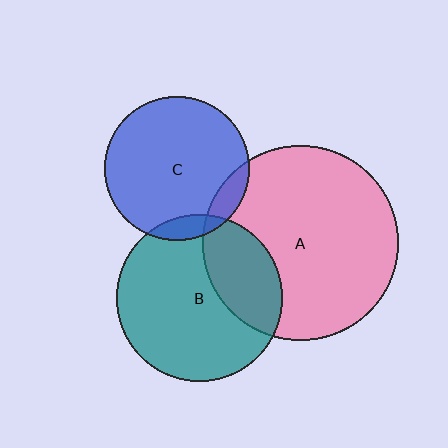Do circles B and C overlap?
Yes.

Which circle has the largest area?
Circle A (pink).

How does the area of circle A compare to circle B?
Approximately 1.4 times.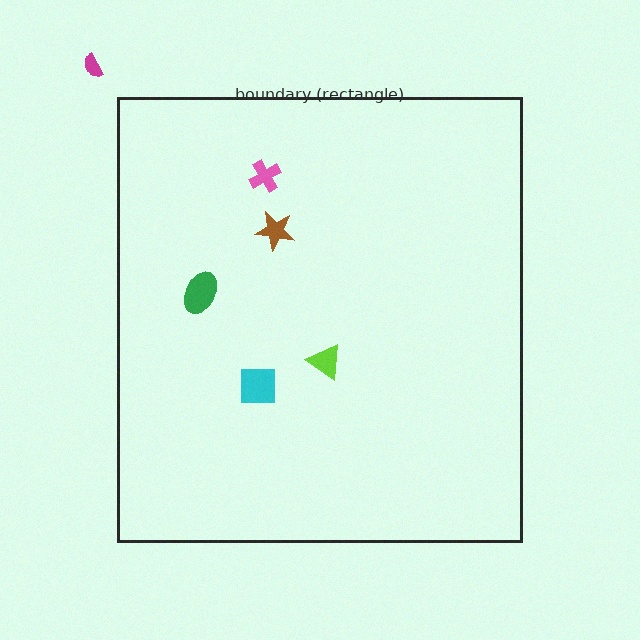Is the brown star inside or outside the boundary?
Inside.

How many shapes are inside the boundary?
5 inside, 1 outside.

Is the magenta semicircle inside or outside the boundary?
Outside.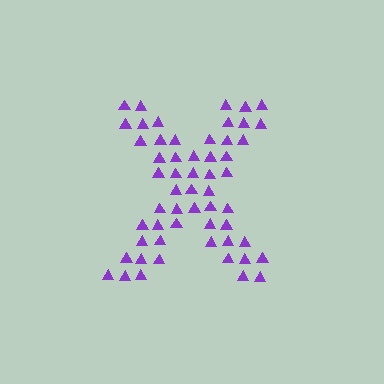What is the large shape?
The large shape is the letter X.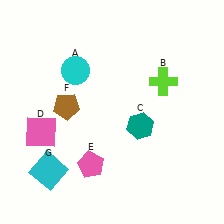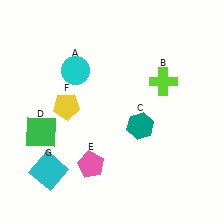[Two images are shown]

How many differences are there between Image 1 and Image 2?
There are 2 differences between the two images.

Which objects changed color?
D changed from pink to green. F changed from brown to yellow.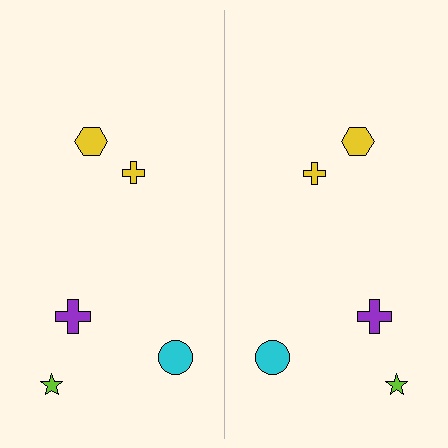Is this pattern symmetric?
Yes, this pattern has bilateral (reflection) symmetry.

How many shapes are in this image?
There are 10 shapes in this image.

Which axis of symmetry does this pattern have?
The pattern has a vertical axis of symmetry running through the center of the image.